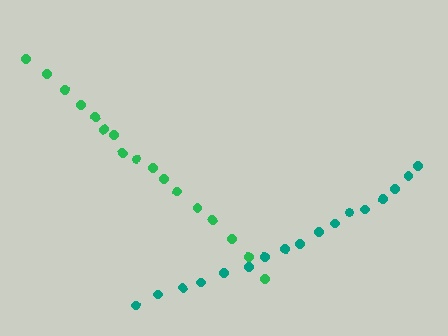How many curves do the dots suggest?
There are 2 distinct paths.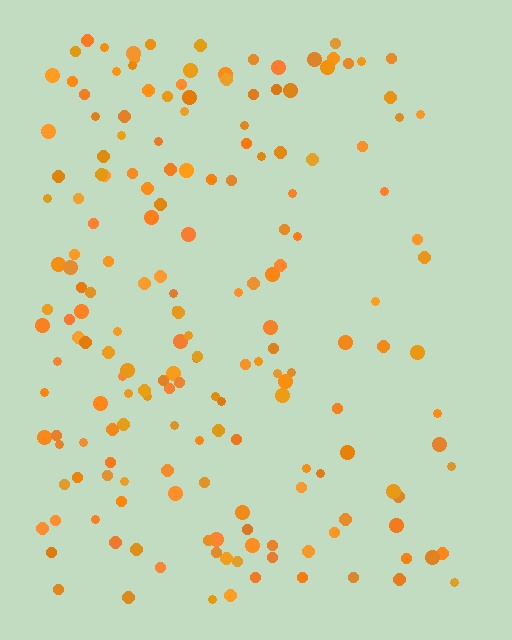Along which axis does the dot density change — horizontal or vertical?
Horizontal.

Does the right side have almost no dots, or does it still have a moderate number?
Still a moderate number, just noticeably fewer than the left.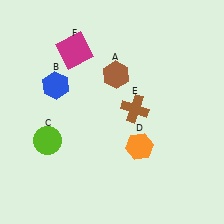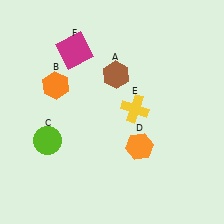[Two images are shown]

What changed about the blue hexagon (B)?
In Image 1, B is blue. In Image 2, it changed to orange.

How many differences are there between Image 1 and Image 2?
There are 2 differences between the two images.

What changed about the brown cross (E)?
In Image 1, E is brown. In Image 2, it changed to yellow.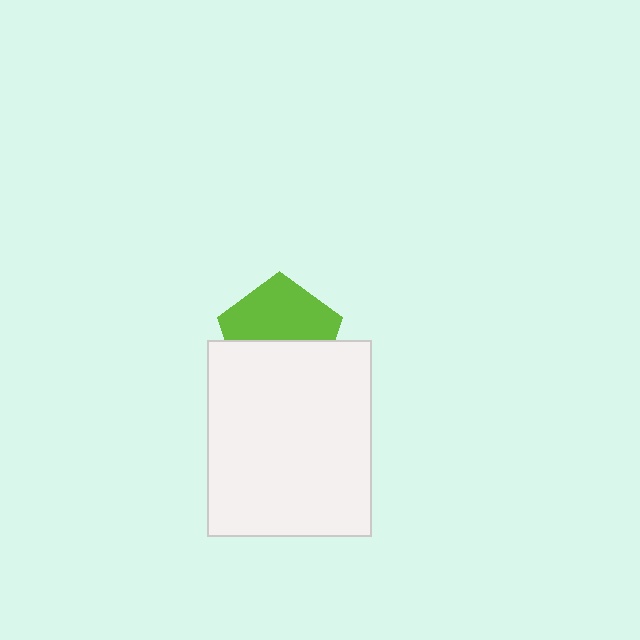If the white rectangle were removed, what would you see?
You would see the complete lime pentagon.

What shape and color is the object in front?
The object in front is a white rectangle.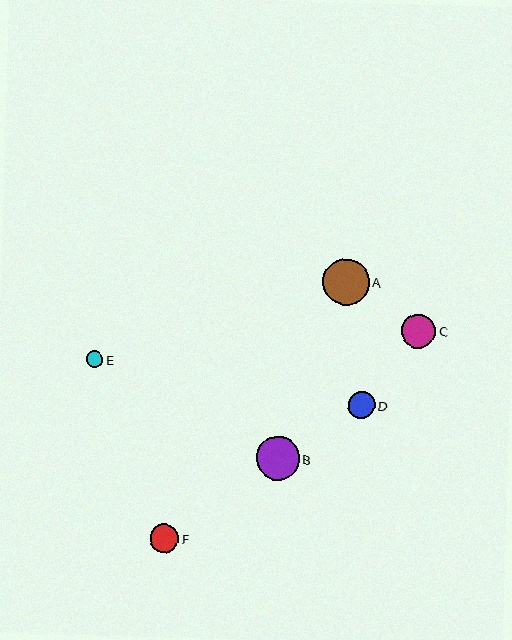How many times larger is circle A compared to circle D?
Circle A is approximately 1.7 times the size of circle D.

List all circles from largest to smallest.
From largest to smallest: A, B, C, F, D, E.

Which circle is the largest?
Circle A is the largest with a size of approximately 46 pixels.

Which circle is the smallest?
Circle E is the smallest with a size of approximately 17 pixels.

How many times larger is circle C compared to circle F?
Circle C is approximately 1.2 times the size of circle F.